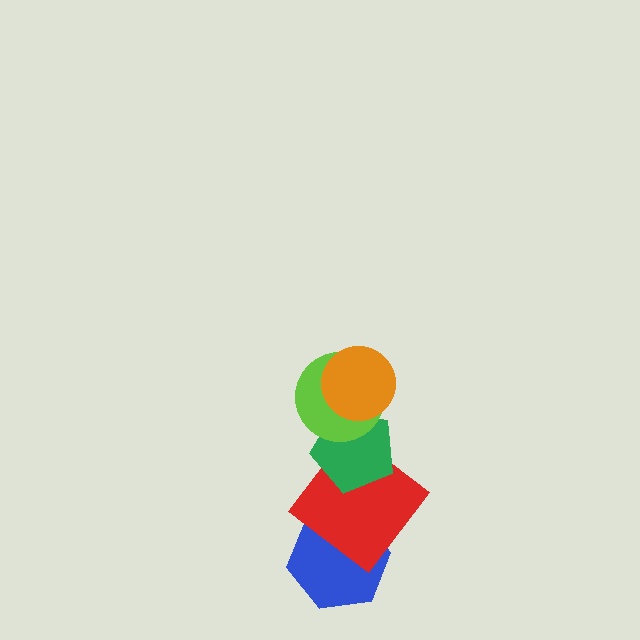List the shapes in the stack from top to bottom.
From top to bottom: the orange circle, the lime circle, the green pentagon, the red diamond, the blue hexagon.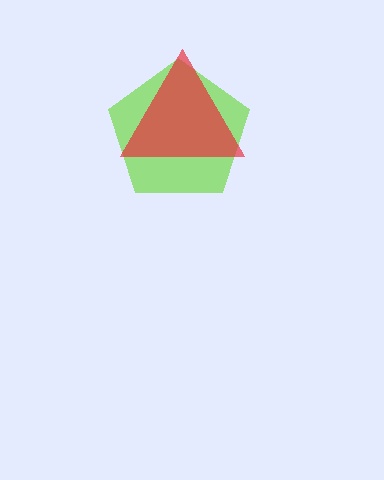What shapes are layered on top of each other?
The layered shapes are: a lime pentagon, a red triangle.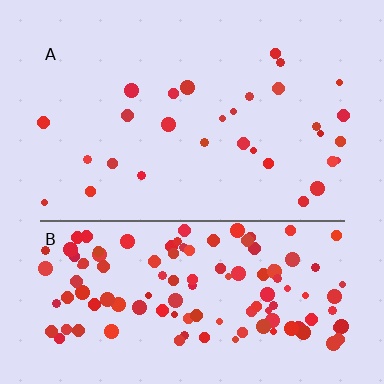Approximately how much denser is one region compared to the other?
Approximately 4.0× — region B over region A.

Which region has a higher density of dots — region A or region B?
B (the bottom).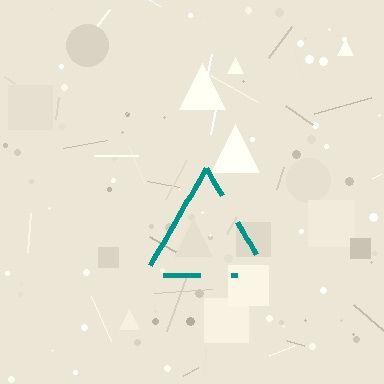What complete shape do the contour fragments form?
The contour fragments form a triangle.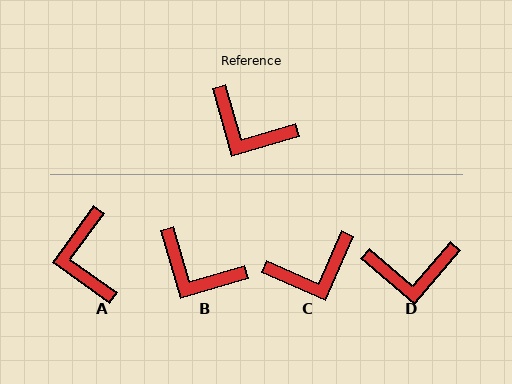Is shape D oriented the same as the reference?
No, it is off by about 34 degrees.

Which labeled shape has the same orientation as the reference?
B.